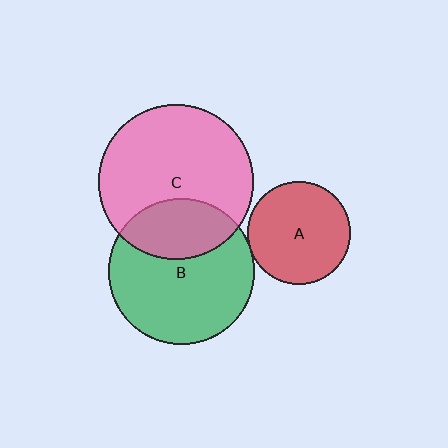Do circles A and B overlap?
Yes.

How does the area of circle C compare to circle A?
Approximately 2.3 times.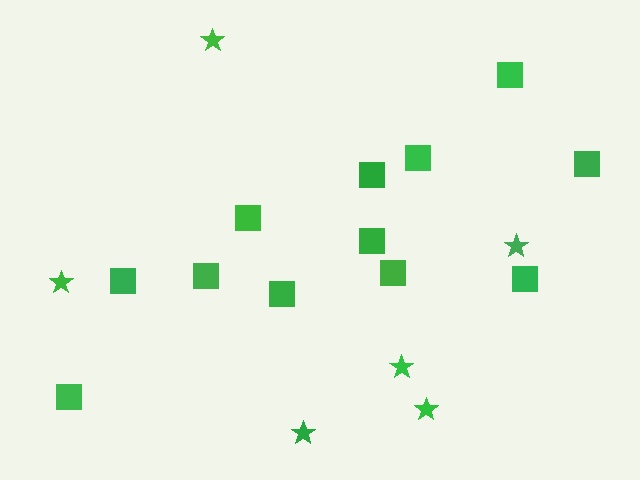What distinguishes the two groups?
There are 2 groups: one group of squares (12) and one group of stars (6).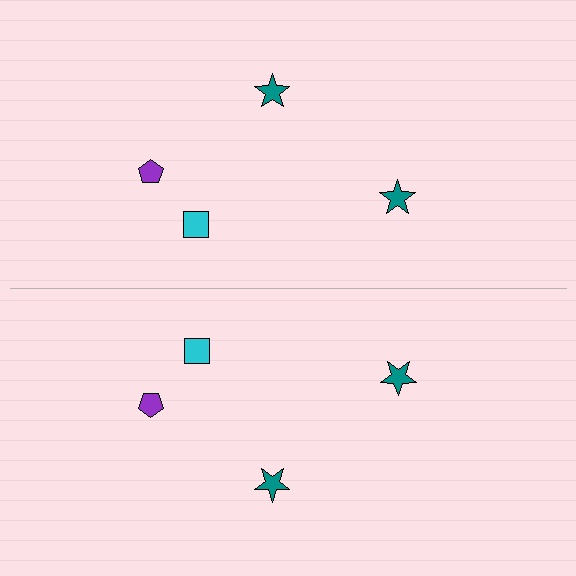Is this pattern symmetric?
Yes, this pattern has bilateral (reflection) symmetry.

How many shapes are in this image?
There are 8 shapes in this image.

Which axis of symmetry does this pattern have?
The pattern has a horizontal axis of symmetry running through the center of the image.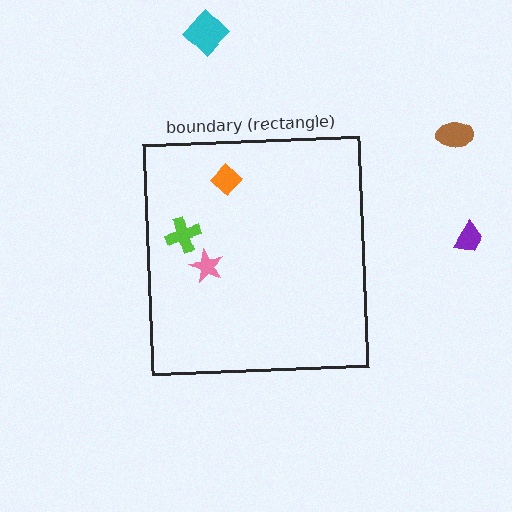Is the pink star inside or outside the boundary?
Inside.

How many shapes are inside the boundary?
3 inside, 3 outside.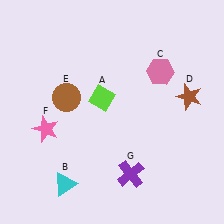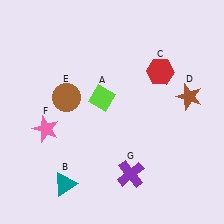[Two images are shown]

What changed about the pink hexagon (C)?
In Image 1, C is pink. In Image 2, it changed to red.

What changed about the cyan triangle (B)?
In Image 1, B is cyan. In Image 2, it changed to teal.